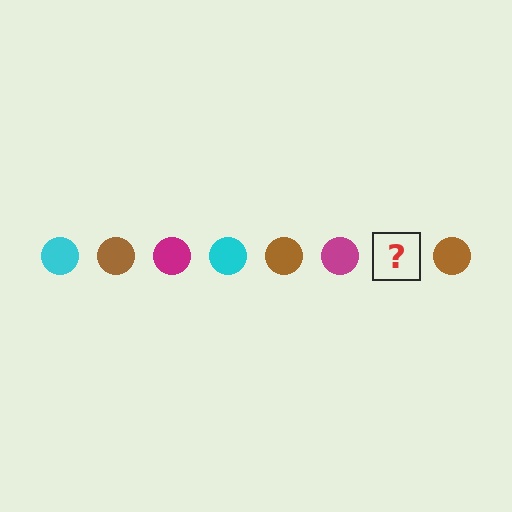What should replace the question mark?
The question mark should be replaced with a cyan circle.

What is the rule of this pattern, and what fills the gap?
The rule is that the pattern cycles through cyan, brown, magenta circles. The gap should be filled with a cyan circle.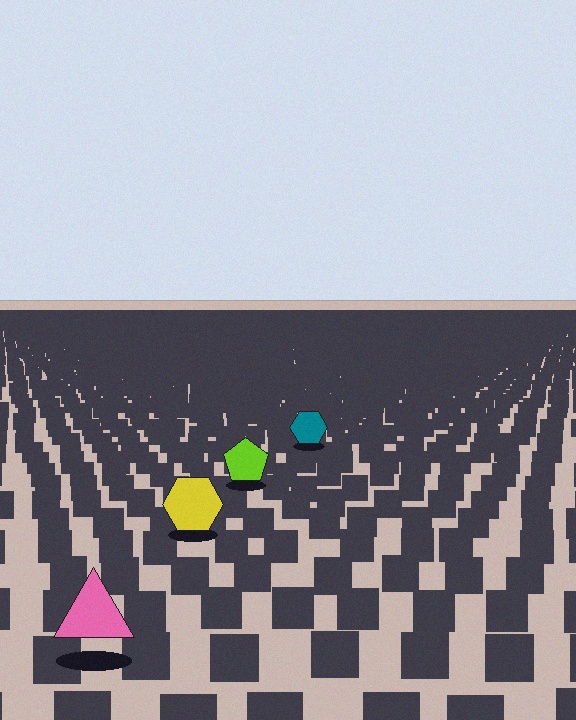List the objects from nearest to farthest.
From nearest to farthest: the pink triangle, the yellow hexagon, the lime pentagon, the teal hexagon.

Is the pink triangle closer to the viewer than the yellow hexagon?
Yes. The pink triangle is closer — you can tell from the texture gradient: the ground texture is coarser near it.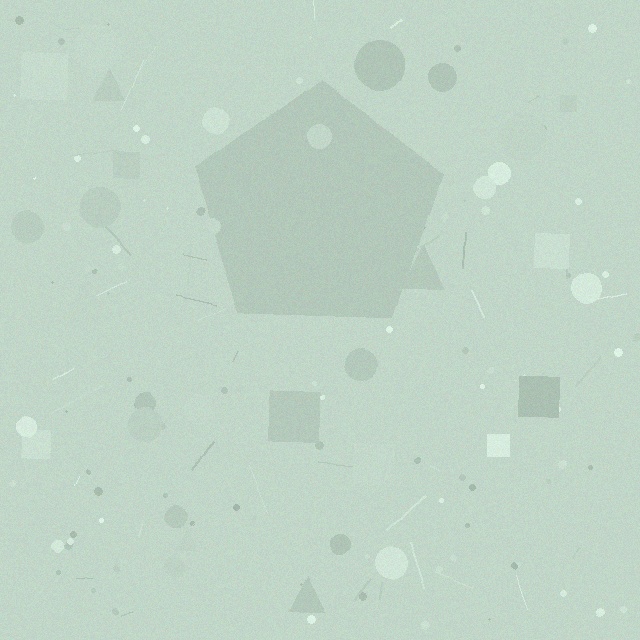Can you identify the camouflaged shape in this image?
The camouflaged shape is a pentagon.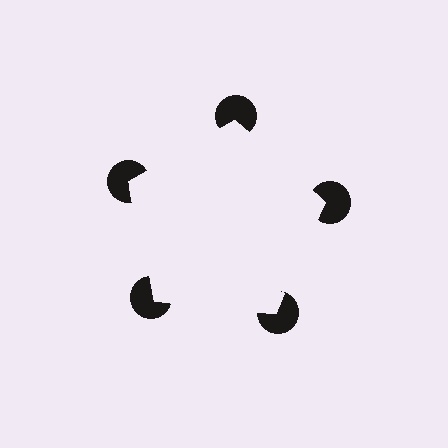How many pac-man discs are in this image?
There are 5 — one at each vertex of the illusory pentagon.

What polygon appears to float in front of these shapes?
An illusory pentagon — its edges are inferred from the aligned wedge cuts in the pac-man discs, not physically drawn.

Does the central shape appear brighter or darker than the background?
It typically appears slightly brighter than the background, even though no actual brightness change is drawn.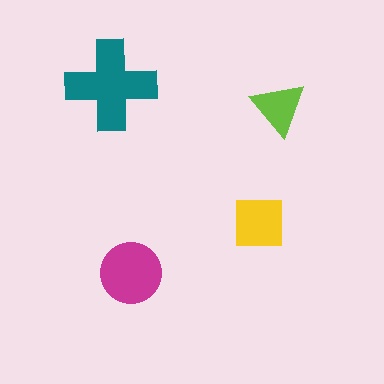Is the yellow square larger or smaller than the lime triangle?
Larger.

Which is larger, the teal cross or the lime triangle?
The teal cross.